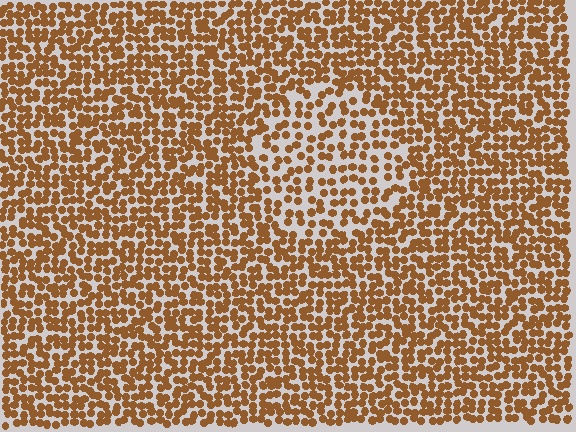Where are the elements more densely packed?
The elements are more densely packed outside the circle boundary.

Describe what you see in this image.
The image contains small brown elements arranged at two different densities. A circle-shaped region is visible where the elements are less densely packed than the surrounding area.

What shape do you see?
I see a circle.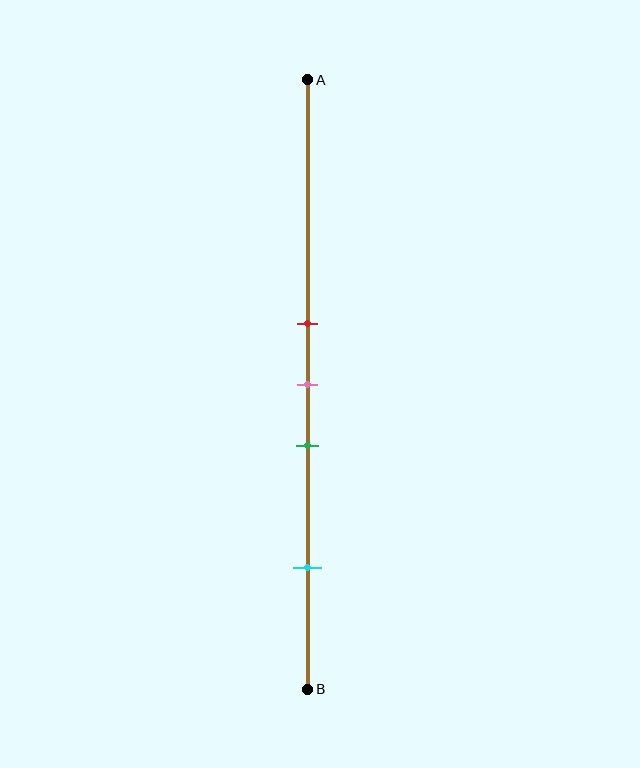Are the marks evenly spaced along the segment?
No, the marks are not evenly spaced.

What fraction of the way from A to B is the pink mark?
The pink mark is approximately 50% (0.5) of the way from A to B.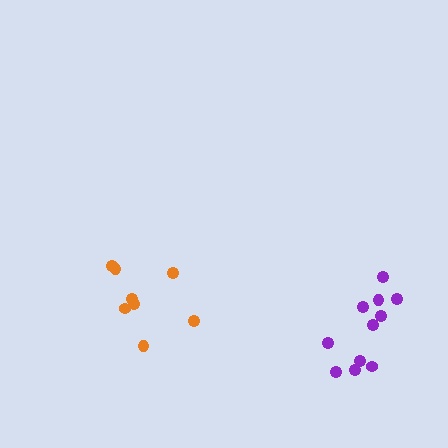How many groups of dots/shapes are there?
There are 2 groups.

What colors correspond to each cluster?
The clusters are colored: purple, orange.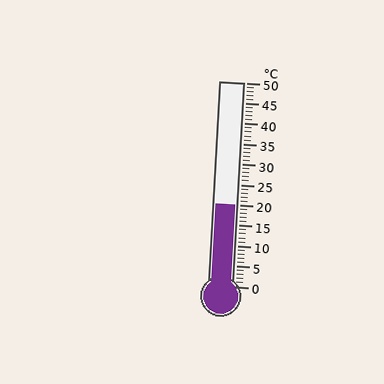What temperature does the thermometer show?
The thermometer shows approximately 20°C.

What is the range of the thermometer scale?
The thermometer scale ranges from 0°C to 50°C.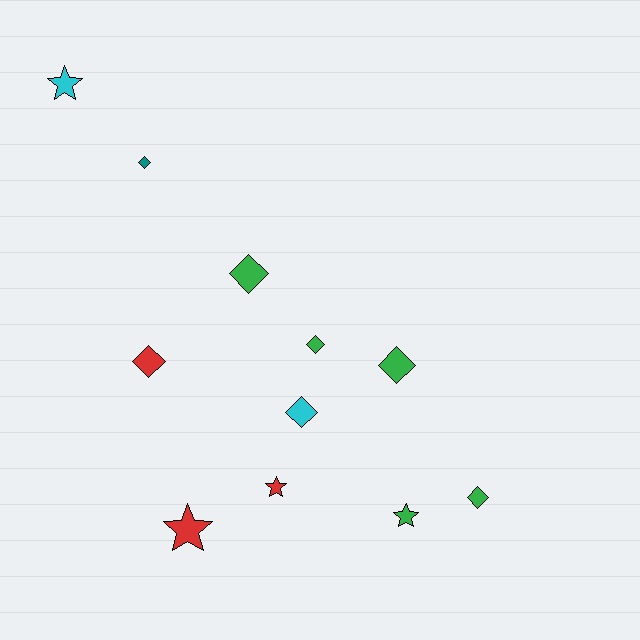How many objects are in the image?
There are 11 objects.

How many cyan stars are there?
There is 1 cyan star.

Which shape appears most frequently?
Diamond, with 7 objects.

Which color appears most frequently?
Green, with 5 objects.